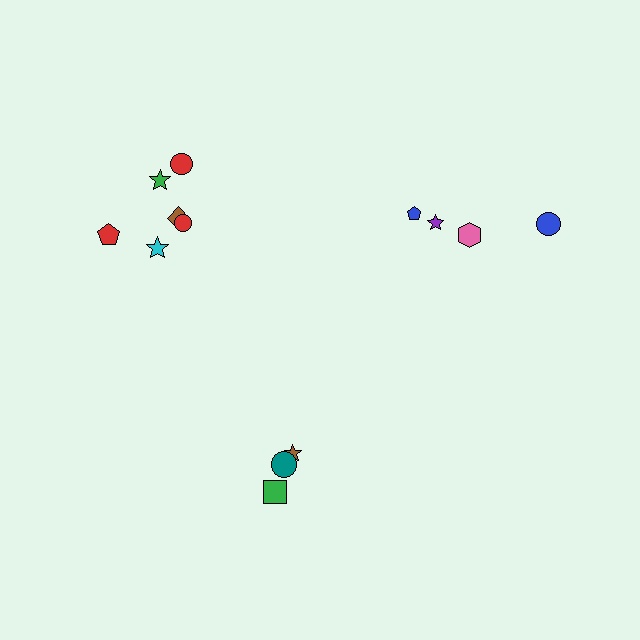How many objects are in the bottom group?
There are 3 objects.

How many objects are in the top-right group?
There are 4 objects.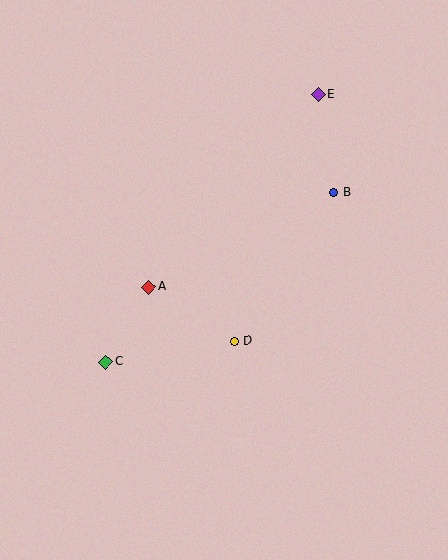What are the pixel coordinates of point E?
Point E is at (318, 94).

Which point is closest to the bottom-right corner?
Point D is closest to the bottom-right corner.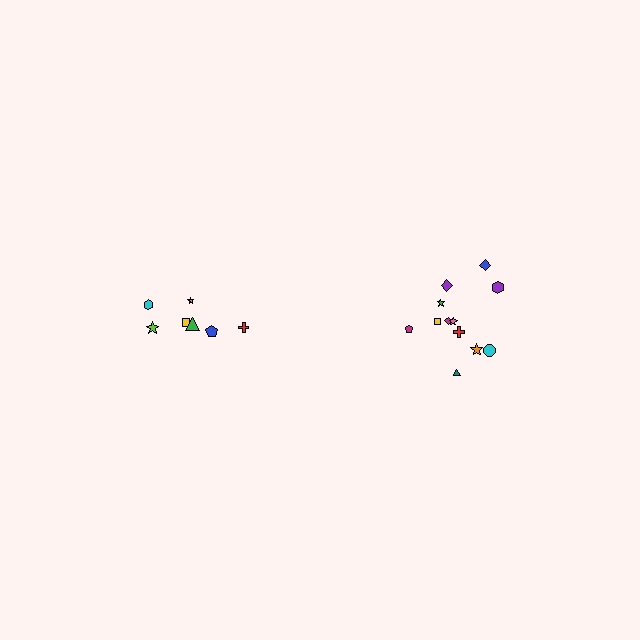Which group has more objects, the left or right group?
The right group.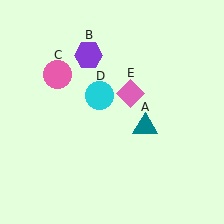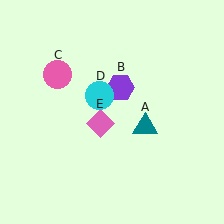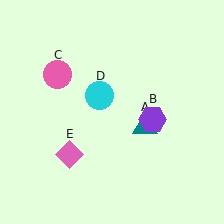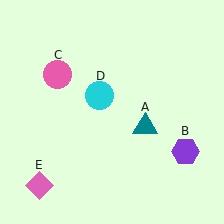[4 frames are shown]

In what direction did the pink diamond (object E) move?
The pink diamond (object E) moved down and to the left.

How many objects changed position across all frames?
2 objects changed position: purple hexagon (object B), pink diamond (object E).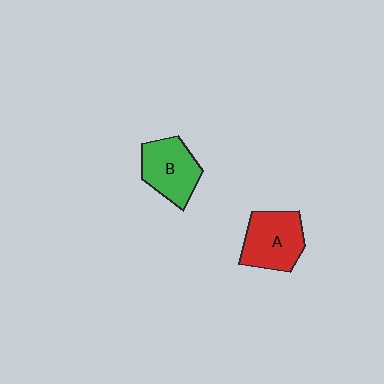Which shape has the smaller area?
Shape B (green).